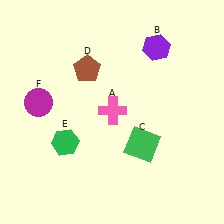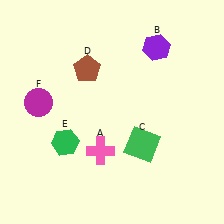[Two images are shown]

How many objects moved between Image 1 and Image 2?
1 object moved between the two images.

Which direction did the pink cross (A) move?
The pink cross (A) moved down.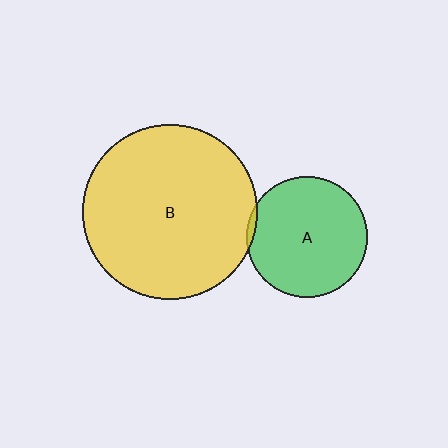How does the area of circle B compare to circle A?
Approximately 2.1 times.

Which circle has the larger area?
Circle B (yellow).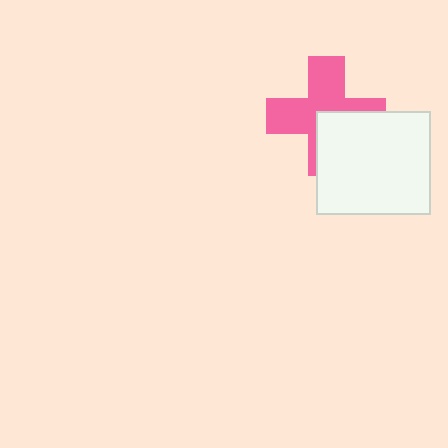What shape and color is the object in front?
The object in front is a white rectangle.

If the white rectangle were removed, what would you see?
You would see the complete pink cross.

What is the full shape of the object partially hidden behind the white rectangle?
The partially hidden object is a pink cross.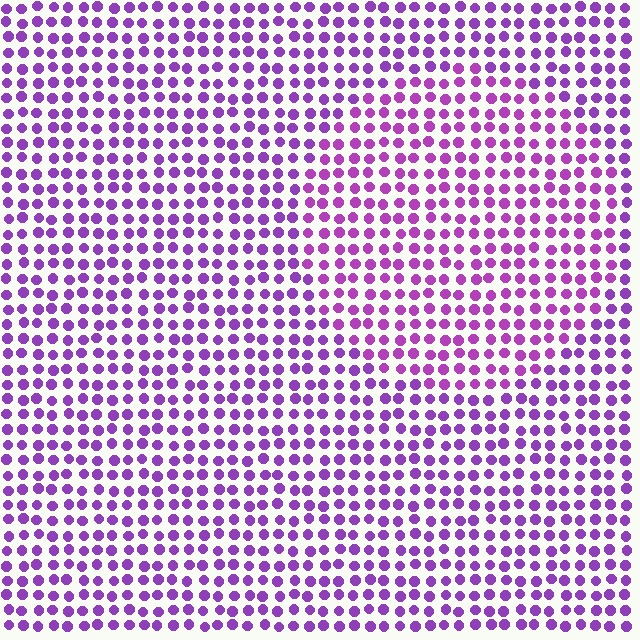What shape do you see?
I see a circle.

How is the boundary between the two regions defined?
The boundary is defined purely by a slight shift in hue (about 17 degrees). Spacing, size, and orientation are identical on both sides.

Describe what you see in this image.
The image is filled with small purple elements in a uniform arrangement. A circle-shaped region is visible where the elements are tinted to a slightly different hue, forming a subtle color boundary.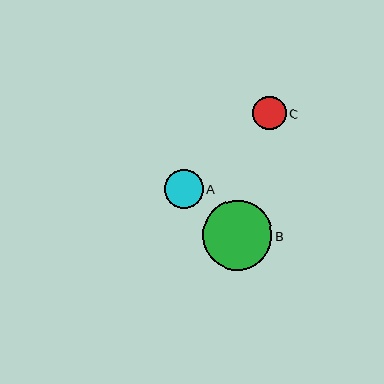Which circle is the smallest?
Circle C is the smallest with a size of approximately 33 pixels.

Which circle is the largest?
Circle B is the largest with a size of approximately 69 pixels.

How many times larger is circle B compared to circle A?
Circle B is approximately 1.8 times the size of circle A.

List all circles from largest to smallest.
From largest to smallest: B, A, C.